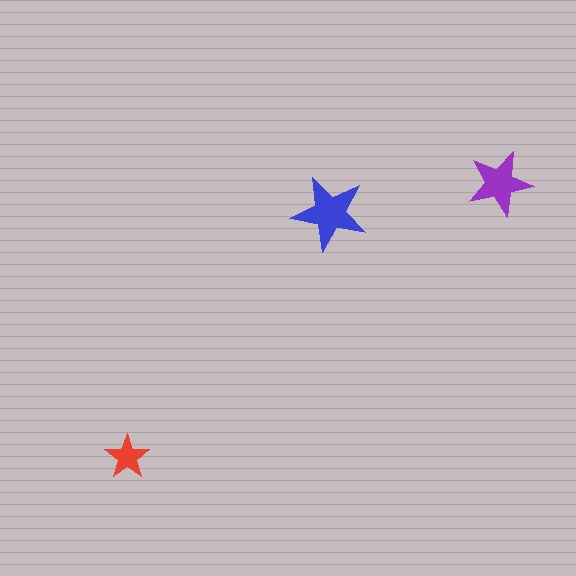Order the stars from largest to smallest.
the blue one, the purple one, the red one.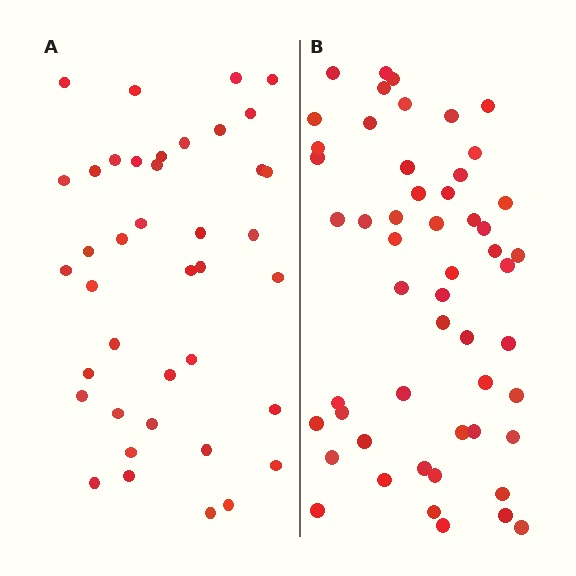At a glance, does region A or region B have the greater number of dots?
Region B (the right region) has more dots.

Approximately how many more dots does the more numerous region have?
Region B has approximately 15 more dots than region A.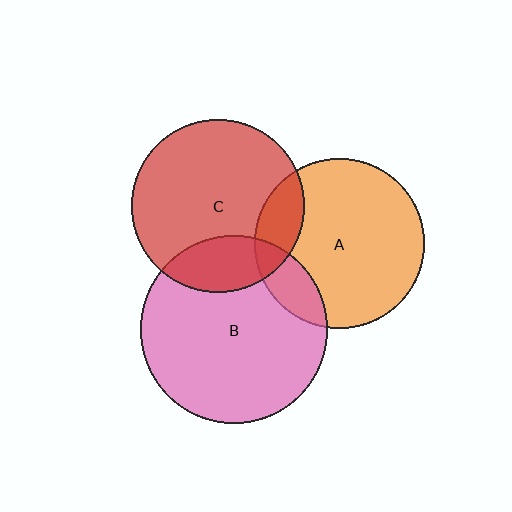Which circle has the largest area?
Circle B (pink).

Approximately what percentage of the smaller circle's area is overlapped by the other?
Approximately 15%.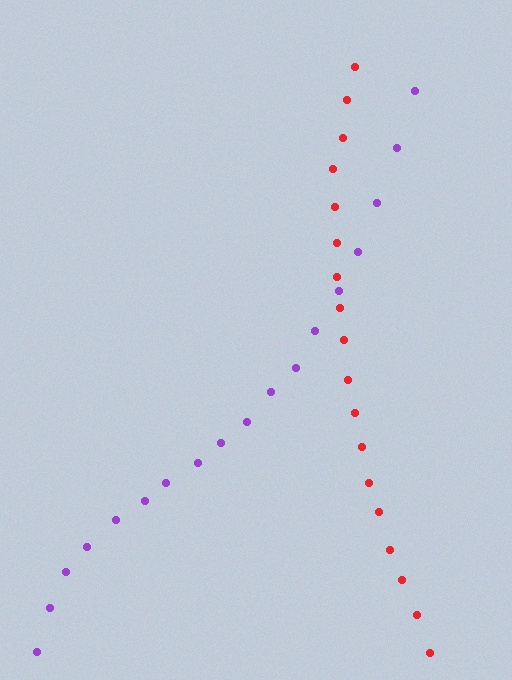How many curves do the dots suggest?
There are 2 distinct paths.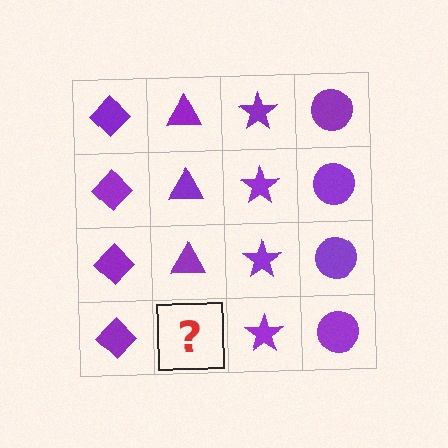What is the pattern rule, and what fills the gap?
The rule is that each column has a consistent shape. The gap should be filled with a purple triangle.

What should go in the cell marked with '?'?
The missing cell should contain a purple triangle.